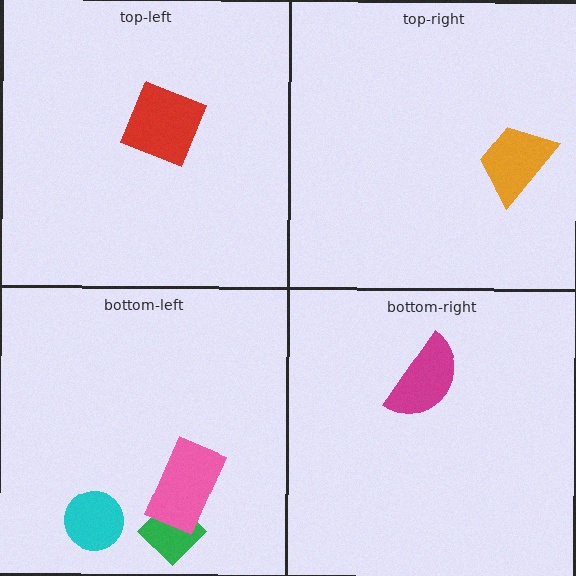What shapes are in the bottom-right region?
The magenta semicircle.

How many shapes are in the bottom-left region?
3.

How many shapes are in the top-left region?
1.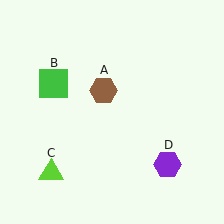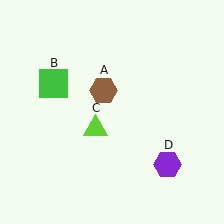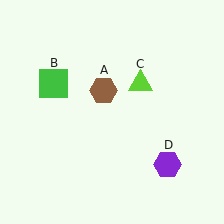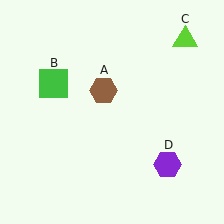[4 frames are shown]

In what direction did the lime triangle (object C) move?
The lime triangle (object C) moved up and to the right.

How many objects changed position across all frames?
1 object changed position: lime triangle (object C).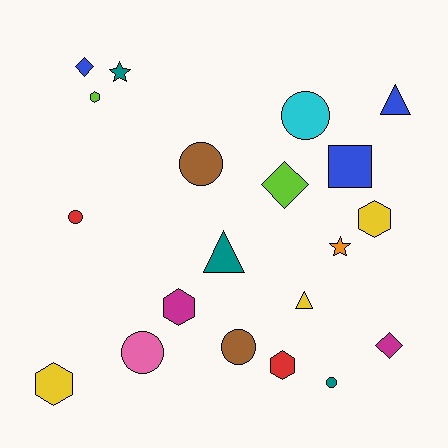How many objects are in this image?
There are 20 objects.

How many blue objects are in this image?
There are 3 blue objects.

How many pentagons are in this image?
There are no pentagons.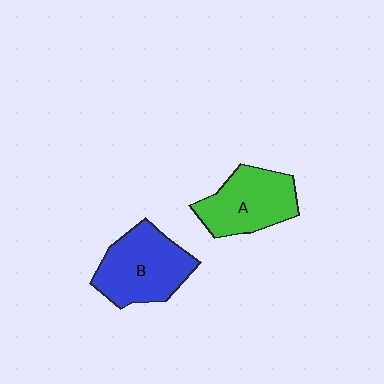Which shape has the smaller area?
Shape A (green).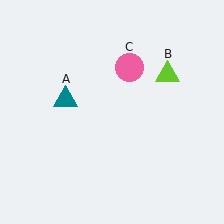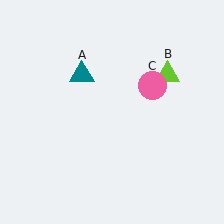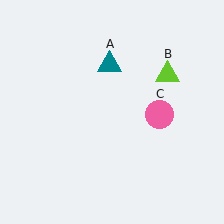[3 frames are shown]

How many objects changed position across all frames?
2 objects changed position: teal triangle (object A), pink circle (object C).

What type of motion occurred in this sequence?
The teal triangle (object A), pink circle (object C) rotated clockwise around the center of the scene.